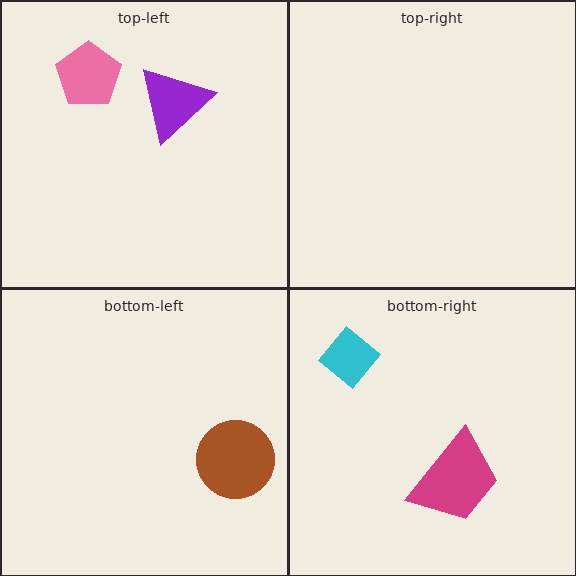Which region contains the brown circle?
The bottom-left region.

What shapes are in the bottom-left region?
The brown circle.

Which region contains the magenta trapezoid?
The bottom-right region.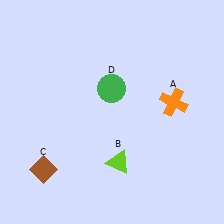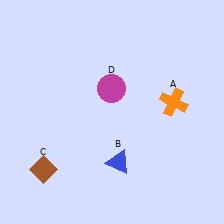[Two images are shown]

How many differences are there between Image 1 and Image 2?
There are 2 differences between the two images.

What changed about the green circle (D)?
In Image 1, D is green. In Image 2, it changed to magenta.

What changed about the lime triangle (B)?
In Image 1, B is lime. In Image 2, it changed to blue.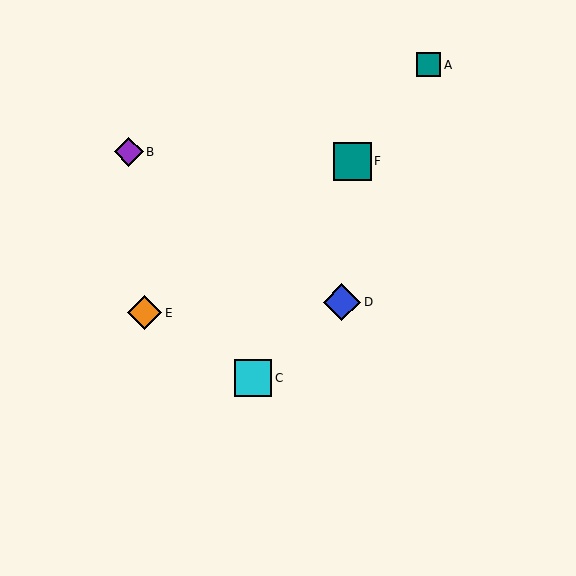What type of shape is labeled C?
Shape C is a cyan square.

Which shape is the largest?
The teal square (labeled F) is the largest.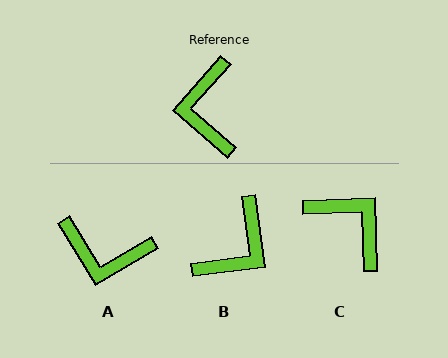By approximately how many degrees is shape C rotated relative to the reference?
Approximately 137 degrees clockwise.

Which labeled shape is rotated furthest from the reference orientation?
B, about 139 degrees away.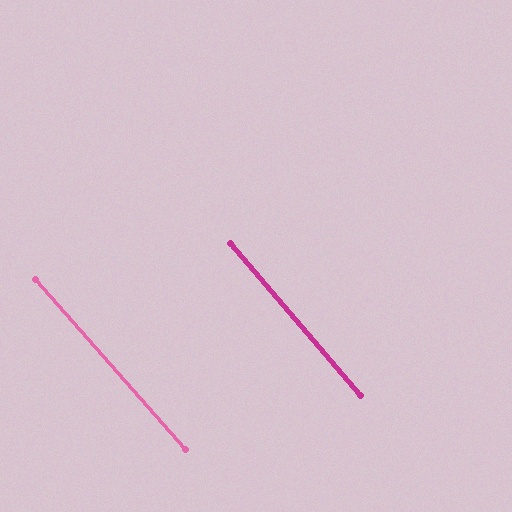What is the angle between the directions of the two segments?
Approximately 1 degree.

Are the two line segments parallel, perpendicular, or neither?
Parallel — their directions differ by only 0.9°.